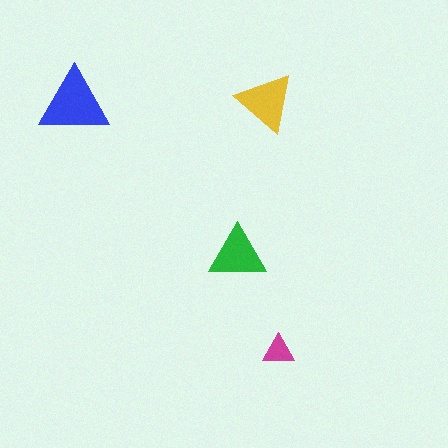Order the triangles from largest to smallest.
the blue one, the yellow one, the green one, the magenta one.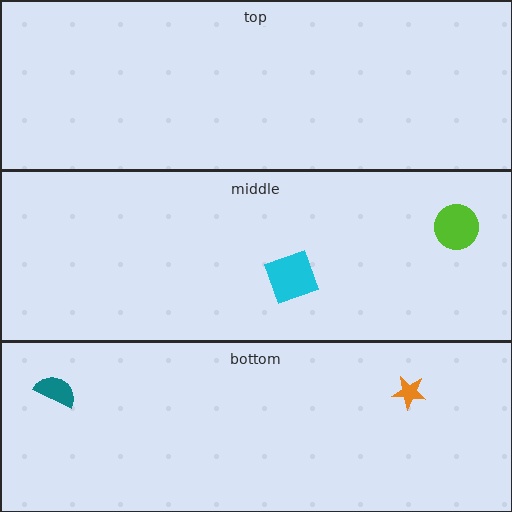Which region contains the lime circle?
The middle region.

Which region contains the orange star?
The bottom region.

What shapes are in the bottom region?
The teal semicircle, the orange star.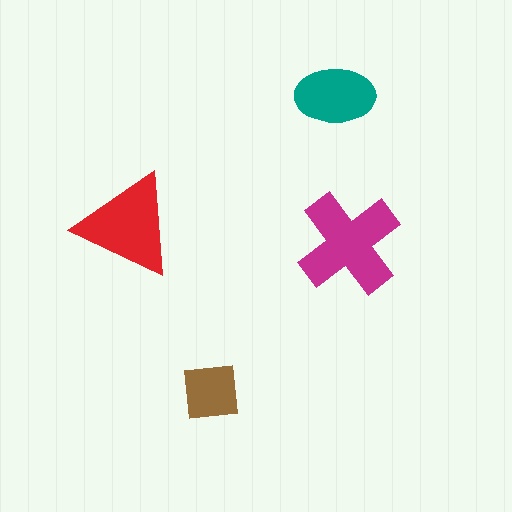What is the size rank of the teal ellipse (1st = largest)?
3rd.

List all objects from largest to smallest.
The magenta cross, the red triangle, the teal ellipse, the brown square.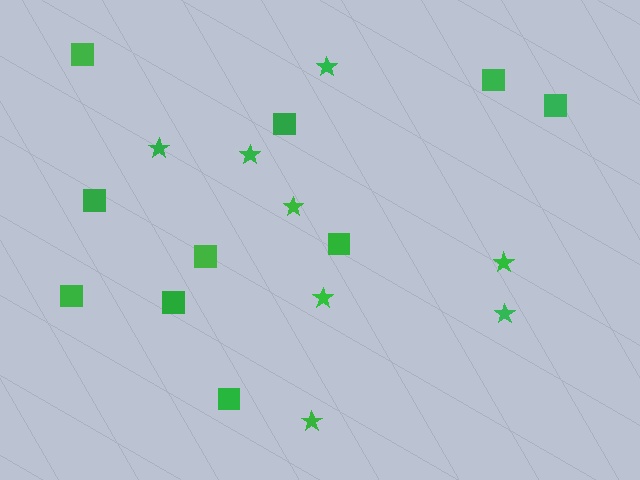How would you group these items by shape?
There are 2 groups: one group of squares (10) and one group of stars (8).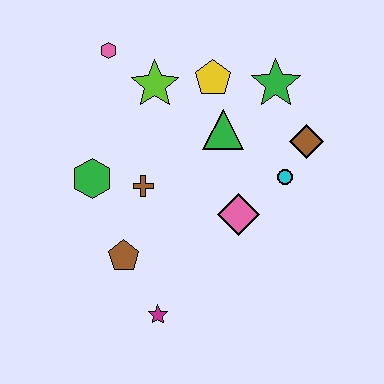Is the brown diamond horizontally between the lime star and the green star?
No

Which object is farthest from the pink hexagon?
The magenta star is farthest from the pink hexagon.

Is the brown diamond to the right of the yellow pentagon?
Yes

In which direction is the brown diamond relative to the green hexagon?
The brown diamond is to the right of the green hexagon.